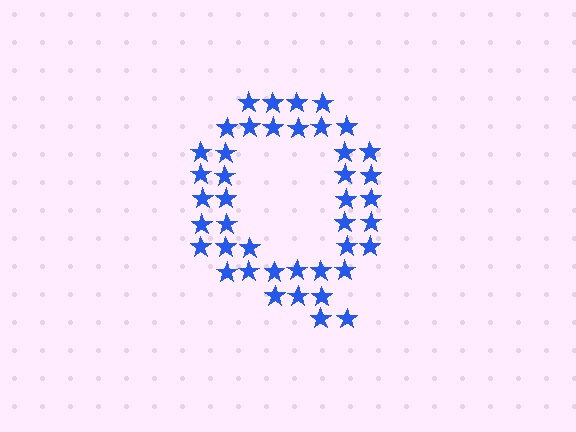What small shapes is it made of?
It is made of small stars.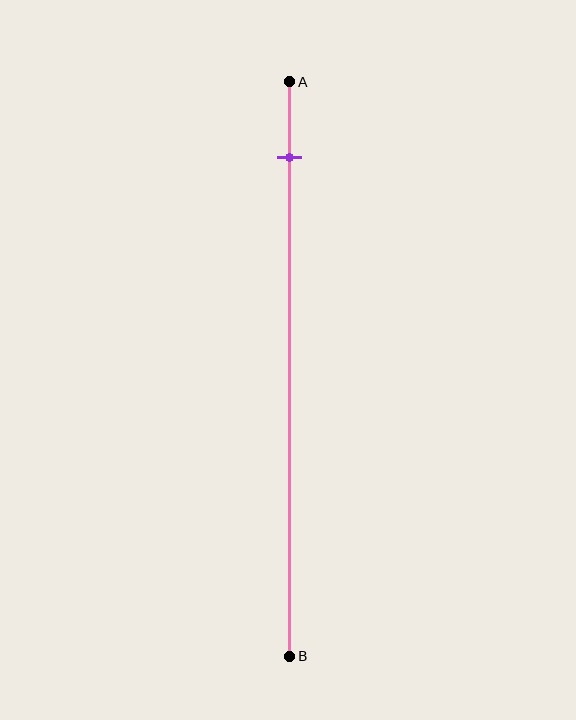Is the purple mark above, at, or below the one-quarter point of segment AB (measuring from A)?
The purple mark is above the one-quarter point of segment AB.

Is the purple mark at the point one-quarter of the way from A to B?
No, the mark is at about 15% from A, not at the 25% one-quarter point.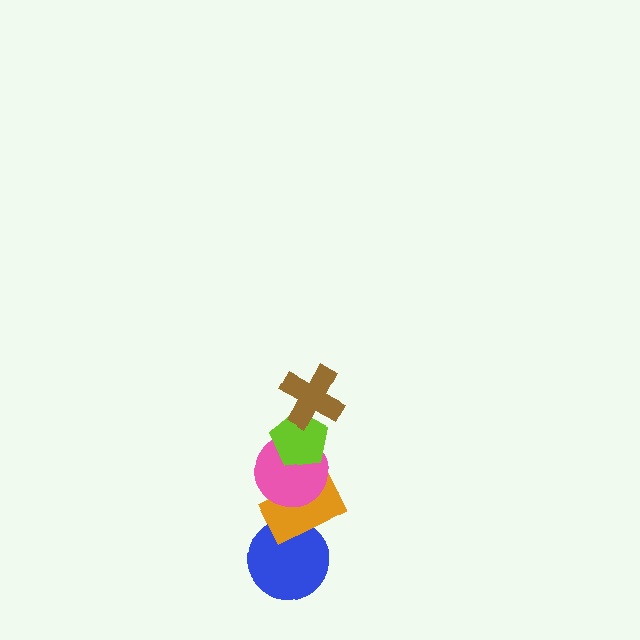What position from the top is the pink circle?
The pink circle is 3rd from the top.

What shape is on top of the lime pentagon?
The brown cross is on top of the lime pentagon.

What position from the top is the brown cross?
The brown cross is 1st from the top.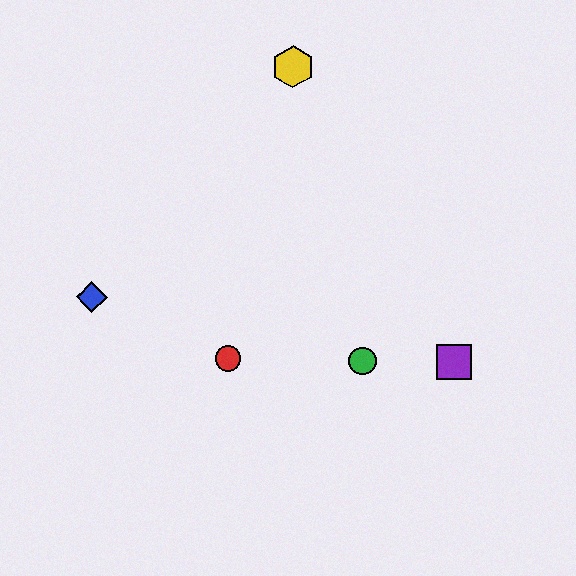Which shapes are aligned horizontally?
The red circle, the green circle, the purple square are aligned horizontally.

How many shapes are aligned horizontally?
3 shapes (the red circle, the green circle, the purple square) are aligned horizontally.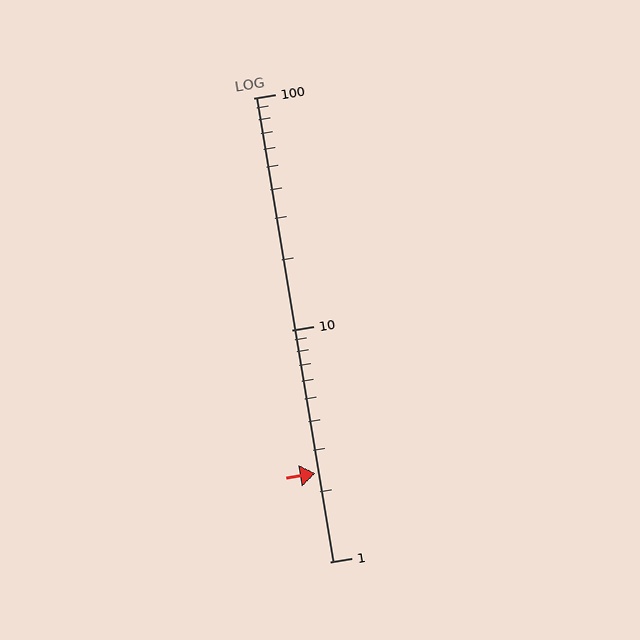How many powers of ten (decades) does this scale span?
The scale spans 2 decades, from 1 to 100.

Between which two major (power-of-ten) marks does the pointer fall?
The pointer is between 1 and 10.